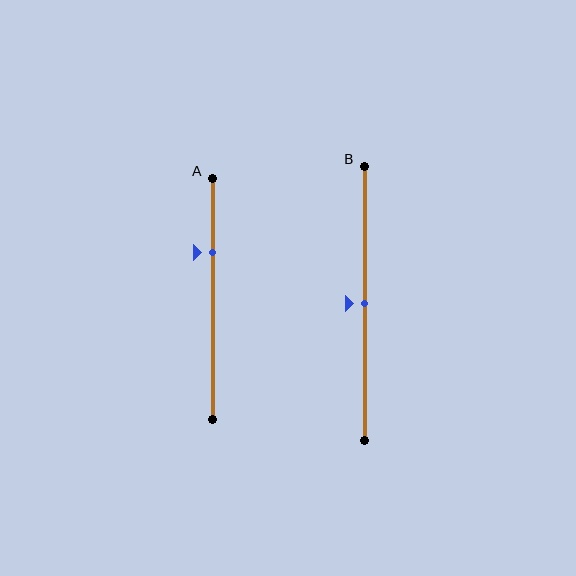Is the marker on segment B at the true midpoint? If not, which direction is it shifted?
Yes, the marker on segment B is at the true midpoint.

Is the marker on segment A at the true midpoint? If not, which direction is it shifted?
No, the marker on segment A is shifted upward by about 19% of the segment length.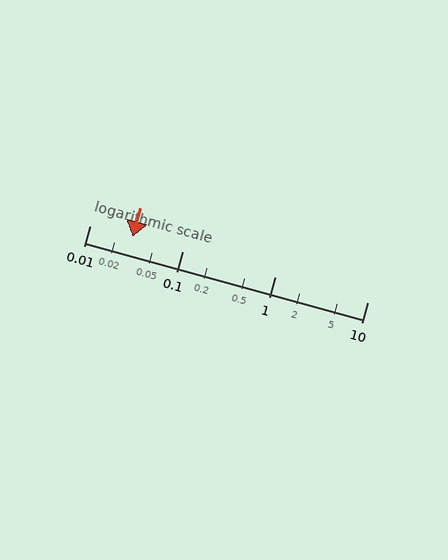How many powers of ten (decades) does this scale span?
The scale spans 3 decades, from 0.01 to 10.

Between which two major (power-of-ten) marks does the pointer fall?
The pointer is between 0.01 and 0.1.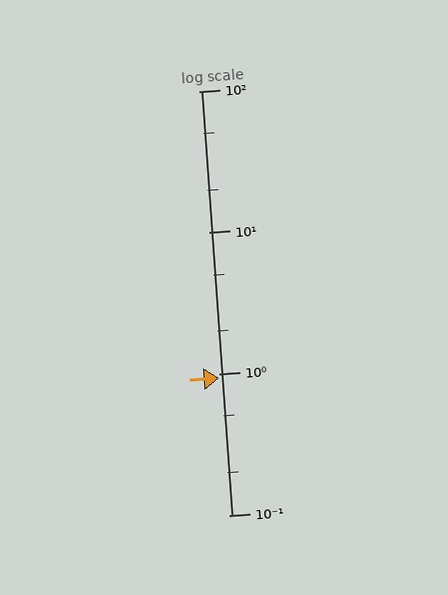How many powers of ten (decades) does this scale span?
The scale spans 3 decades, from 0.1 to 100.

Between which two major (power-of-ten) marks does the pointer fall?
The pointer is between 0.1 and 1.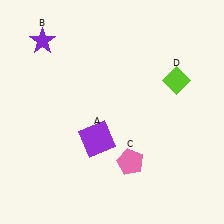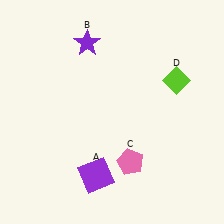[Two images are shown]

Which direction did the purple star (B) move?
The purple star (B) moved right.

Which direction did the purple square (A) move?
The purple square (A) moved down.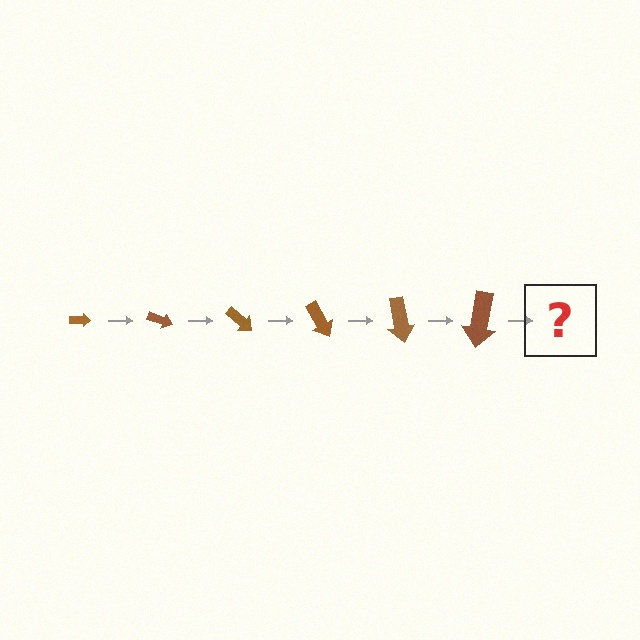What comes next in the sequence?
The next element should be an arrow, larger than the previous one and rotated 120 degrees from the start.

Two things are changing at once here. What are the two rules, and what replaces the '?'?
The two rules are that the arrow grows larger each step and it rotates 20 degrees each step. The '?' should be an arrow, larger than the previous one and rotated 120 degrees from the start.